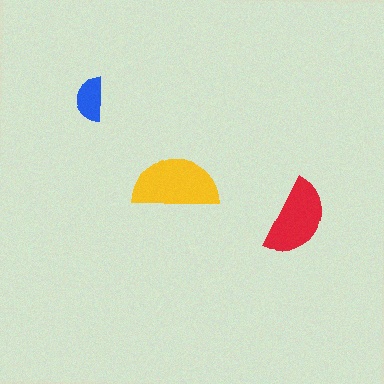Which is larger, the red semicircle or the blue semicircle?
The red one.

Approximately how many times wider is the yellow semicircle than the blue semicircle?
About 2 times wider.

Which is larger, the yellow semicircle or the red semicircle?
The yellow one.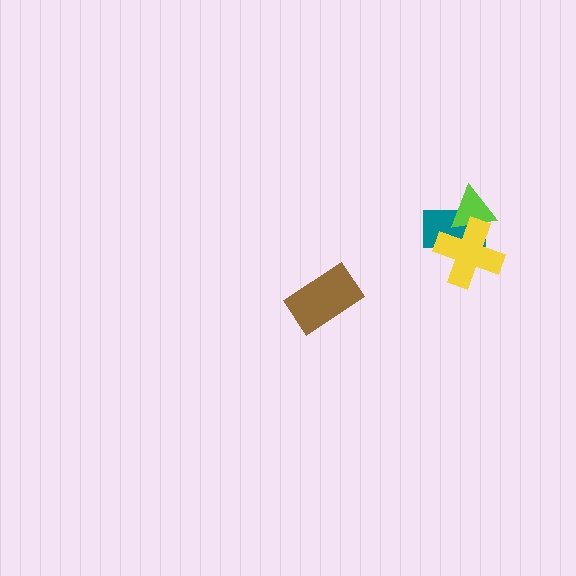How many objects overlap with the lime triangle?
2 objects overlap with the lime triangle.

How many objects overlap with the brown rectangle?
0 objects overlap with the brown rectangle.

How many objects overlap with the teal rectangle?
2 objects overlap with the teal rectangle.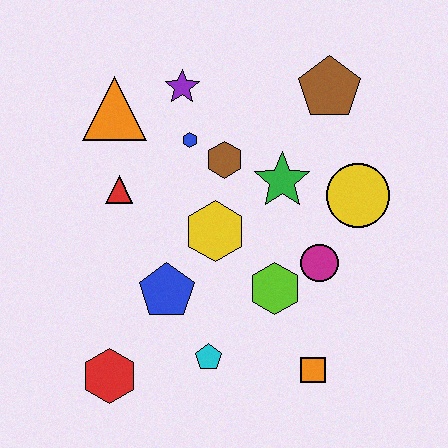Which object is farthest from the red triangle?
The orange square is farthest from the red triangle.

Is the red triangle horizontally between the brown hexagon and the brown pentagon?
No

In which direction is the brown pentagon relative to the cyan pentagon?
The brown pentagon is above the cyan pentagon.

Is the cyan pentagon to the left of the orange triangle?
No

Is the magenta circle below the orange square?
No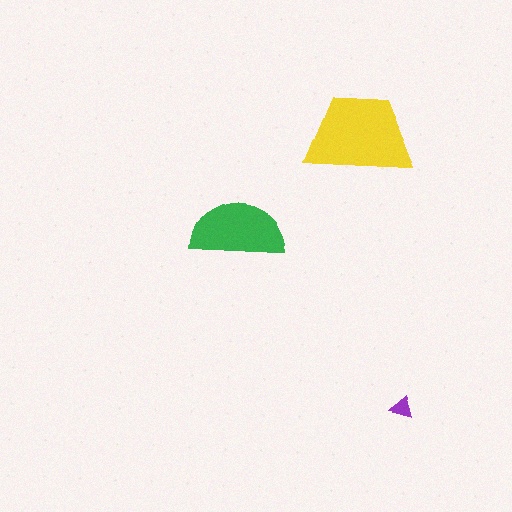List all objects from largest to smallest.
The yellow trapezoid, the green semicircle, the purple triangle.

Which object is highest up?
The yellow trapezoid is topmost.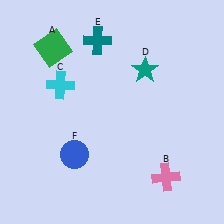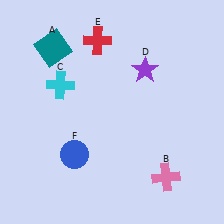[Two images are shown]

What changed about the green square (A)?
In Image 1, A is green. In Image 2, it changed to teal.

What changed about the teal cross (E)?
In Image 1, E is teal. In Image 2, it changed to red.